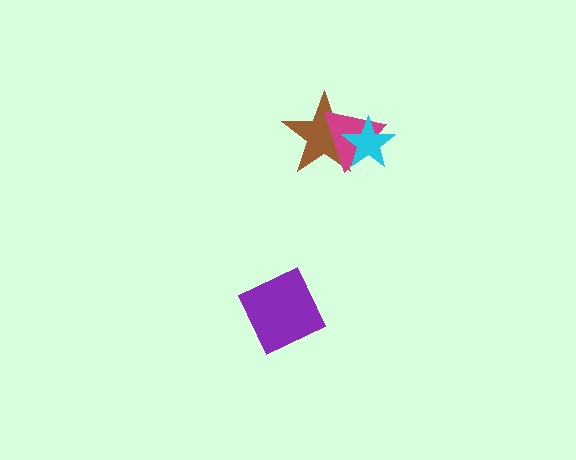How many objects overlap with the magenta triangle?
2 objects overlap with the magenta triangle.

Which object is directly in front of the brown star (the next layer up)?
The magenta triangle is directly in front of the brown star.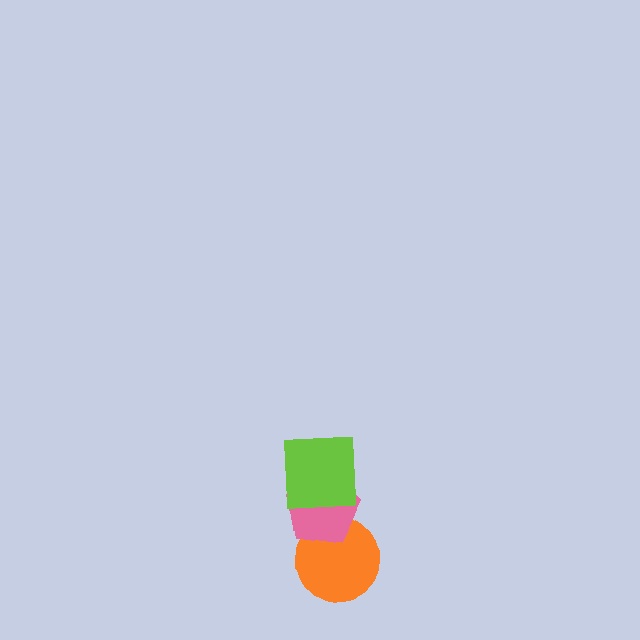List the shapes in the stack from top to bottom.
From top to bottom: the lime square, the pink pentagon, the orange circle.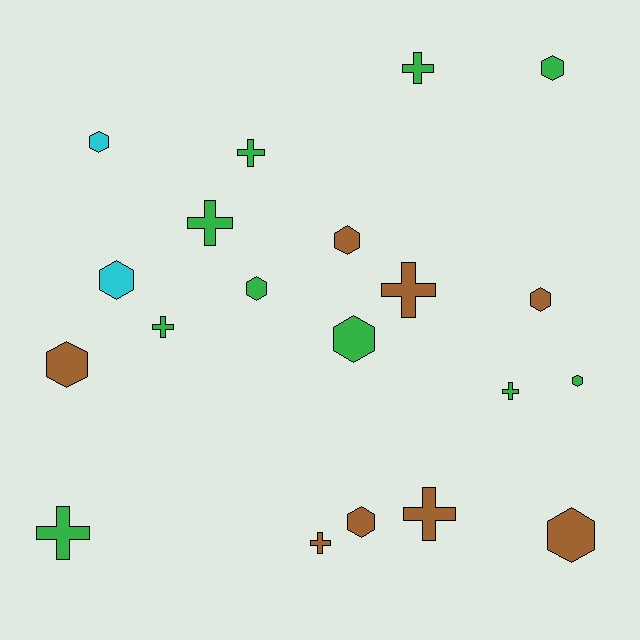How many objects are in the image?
There are 20 objects.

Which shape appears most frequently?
Hexagon, with 11 objects.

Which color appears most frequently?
Green, with 10 objects.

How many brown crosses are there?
There are 3 brown crosses.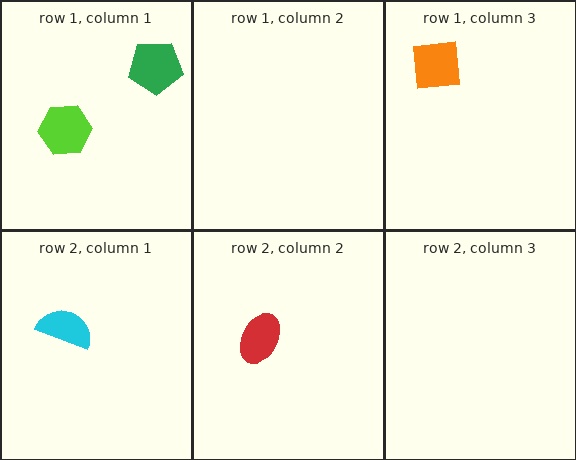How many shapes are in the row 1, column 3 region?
1.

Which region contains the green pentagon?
The row 1, column 1 region.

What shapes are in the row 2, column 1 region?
The cyan semicircle.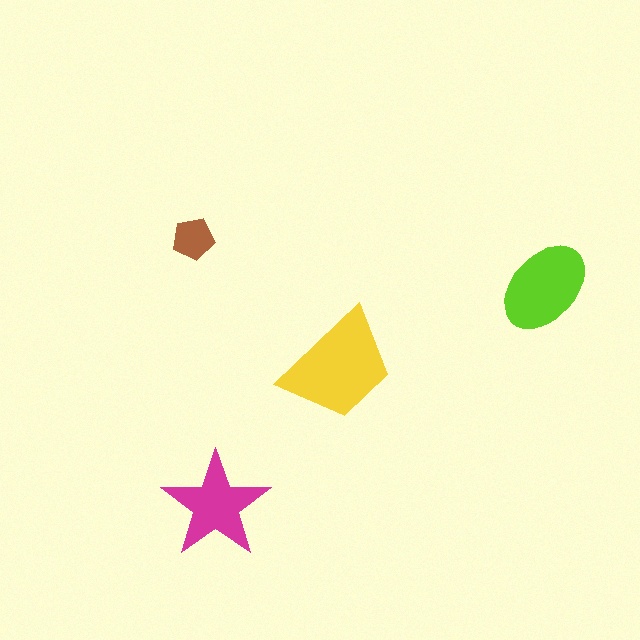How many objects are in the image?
There are 4 objects in the image.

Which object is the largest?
The yellow trapezoid.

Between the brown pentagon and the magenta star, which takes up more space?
The magenta star.